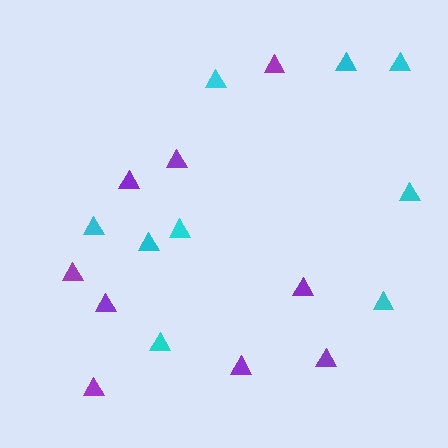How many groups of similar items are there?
There are 2 groups: one group of cyan triangles (9) and one group of purple triangles (9).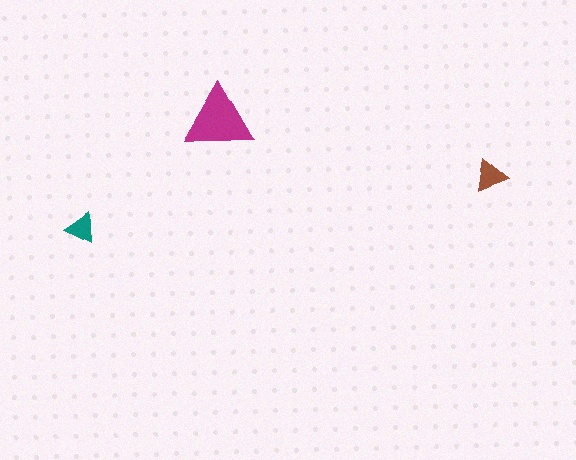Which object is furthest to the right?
The brown triangle is rightmost.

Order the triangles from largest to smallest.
the magenta one, the brown one, the teal one.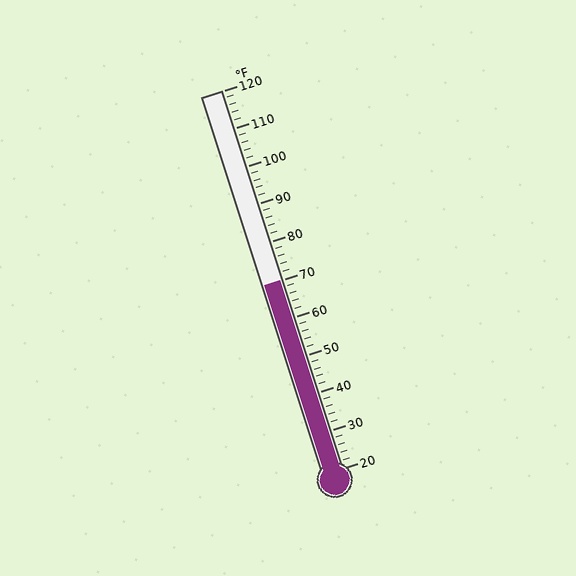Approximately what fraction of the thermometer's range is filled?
The thermometer is filled to approximately 50% of its range.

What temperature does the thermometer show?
The thermometer shows approximately 70°F.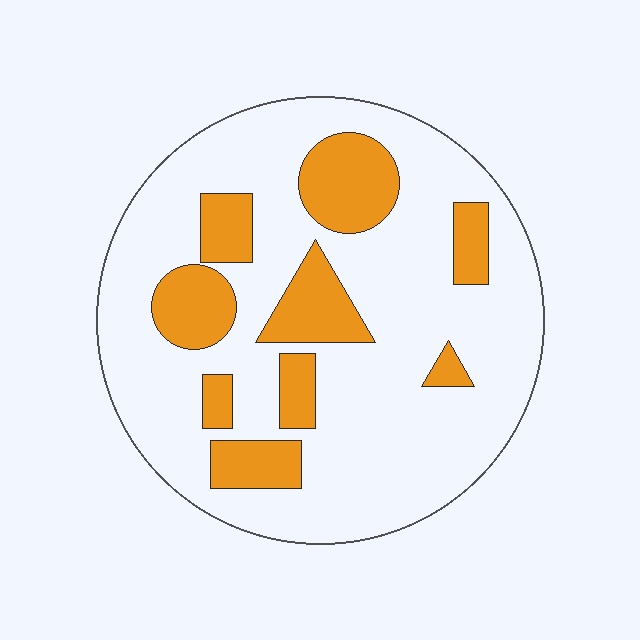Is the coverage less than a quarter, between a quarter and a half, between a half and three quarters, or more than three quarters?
Less than a quarter.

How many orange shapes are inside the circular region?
9.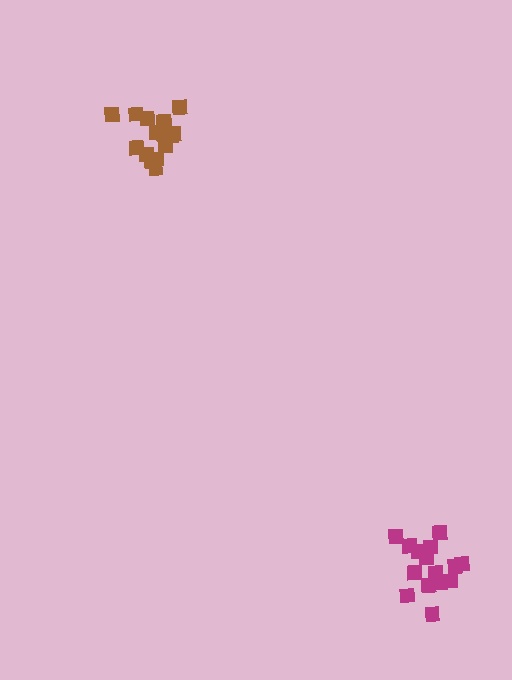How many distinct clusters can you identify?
There are 2 distinct clusters.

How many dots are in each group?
Group 1: 16 dots, Group 2: 15 dots (31 total).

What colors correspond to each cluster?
The clusters are colored: brown, magenta.